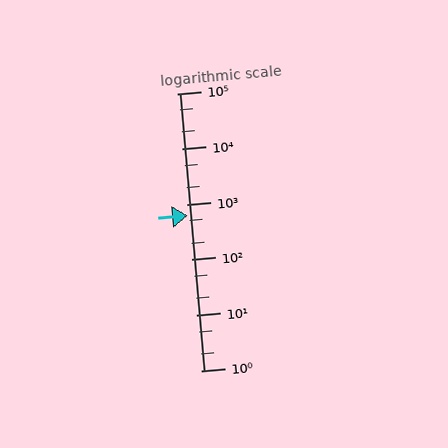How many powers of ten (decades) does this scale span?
The scale spans 5 decades, from 1 to 100000.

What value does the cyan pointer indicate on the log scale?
The pointer indicates approximately 620.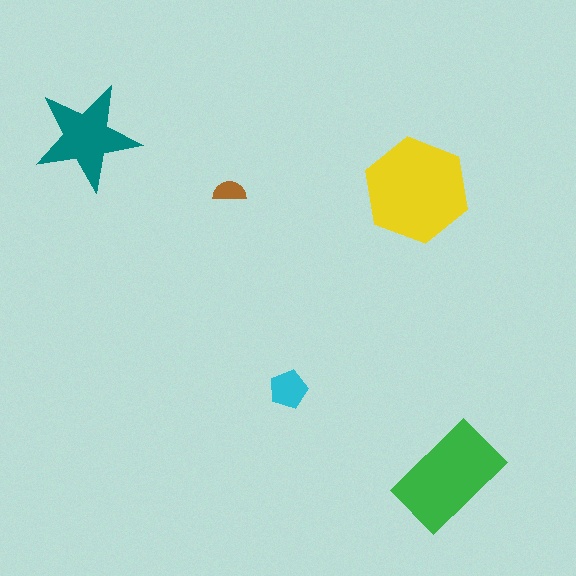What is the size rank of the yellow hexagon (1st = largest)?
1st.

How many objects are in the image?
There are 5 objects in the image.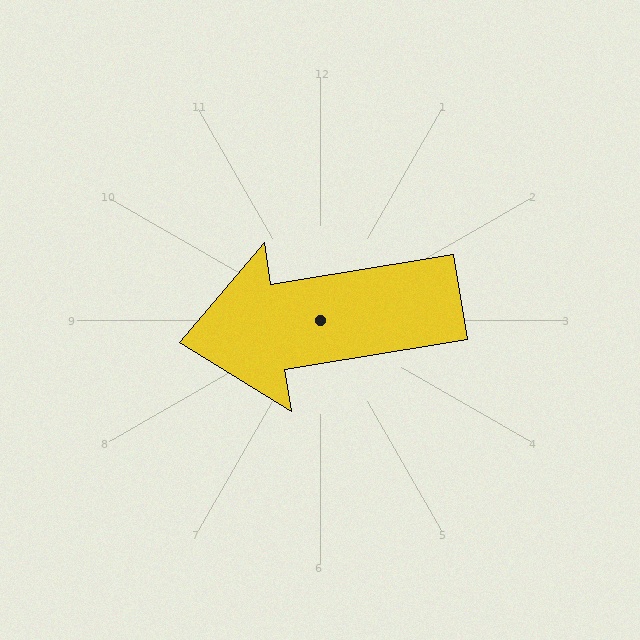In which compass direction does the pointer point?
West.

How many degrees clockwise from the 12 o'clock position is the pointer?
Approximately 261 degrees.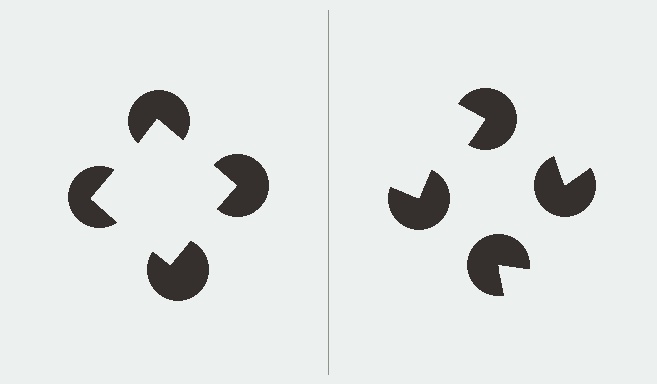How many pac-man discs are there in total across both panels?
8 — 4 on each side.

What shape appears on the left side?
An illusory square.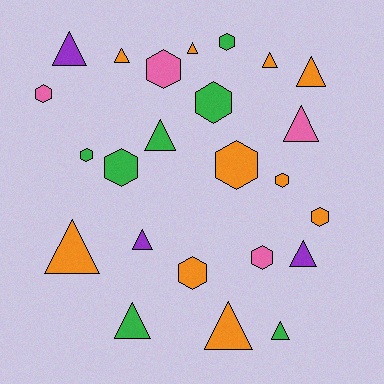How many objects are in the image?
There are 24 objects.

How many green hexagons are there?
There are 4 green hexagons.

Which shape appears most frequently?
Triangle, with 13 objects.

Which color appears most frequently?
Orange, with 10 objects.